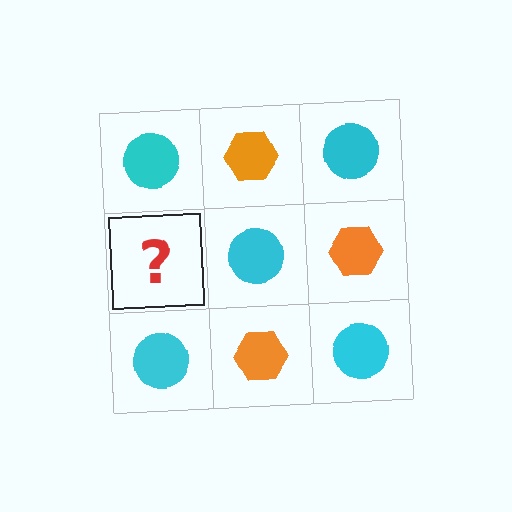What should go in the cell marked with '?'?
The missing cell should contain an orange hexagon.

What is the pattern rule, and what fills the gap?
The rule is that it alternates cyan circle and orange hexagon in a checkerboard pattern. The gap should be filled with an orange hexagon.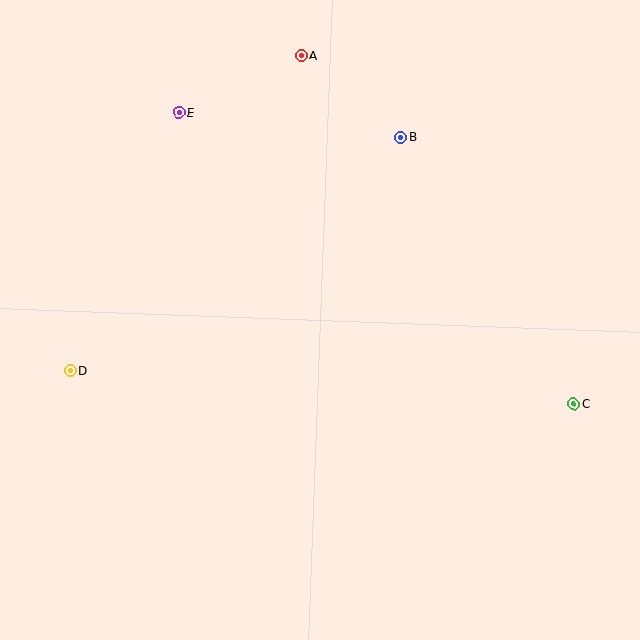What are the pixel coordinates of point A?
Point A is at (301, 56).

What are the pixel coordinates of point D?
Point D is at (70, 370).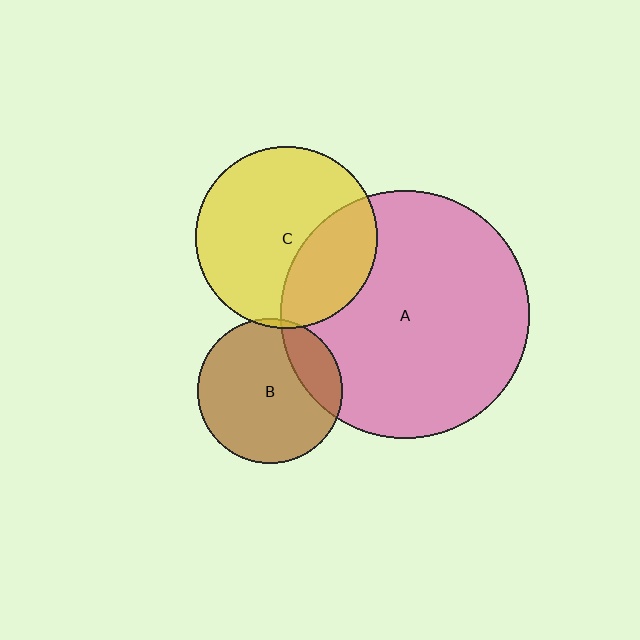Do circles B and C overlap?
Yes.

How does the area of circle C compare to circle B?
Approximately 1.6 times.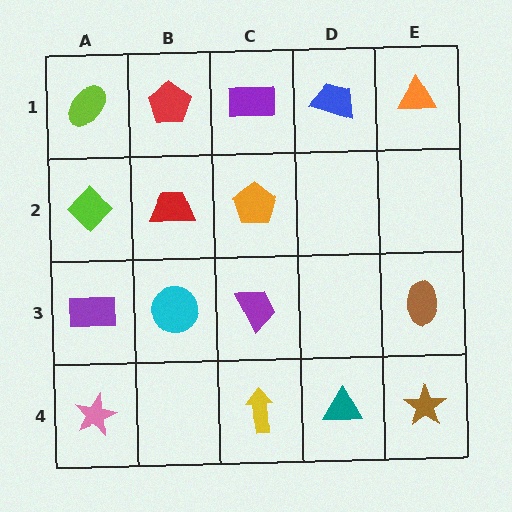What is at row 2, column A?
A lime diamond.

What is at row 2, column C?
An orange pentagon.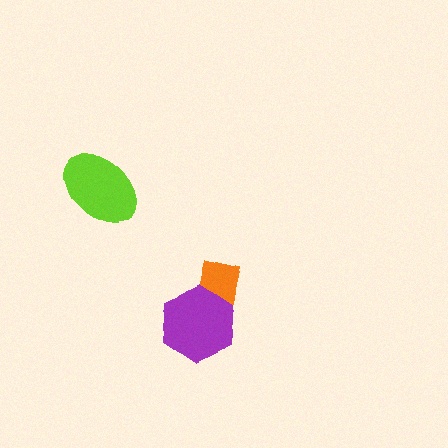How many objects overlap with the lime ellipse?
0 objects overlap with the lime ellipse.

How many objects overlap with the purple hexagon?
1 object overlaps with the purple hexagon.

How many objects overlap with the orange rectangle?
1 object overlaps with the orange rectangle.